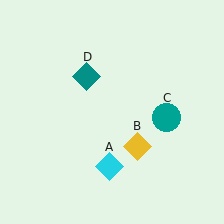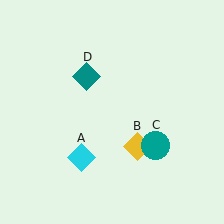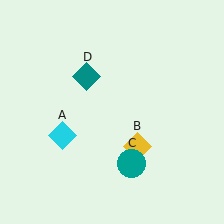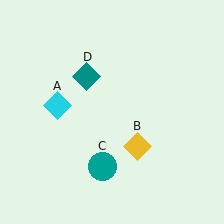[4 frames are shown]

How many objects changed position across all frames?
2 objects changed position: cyan diamond (object A), teal circle (object C).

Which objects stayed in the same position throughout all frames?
Yellow diamond (object B) and teal diamond (object D) remained stationary.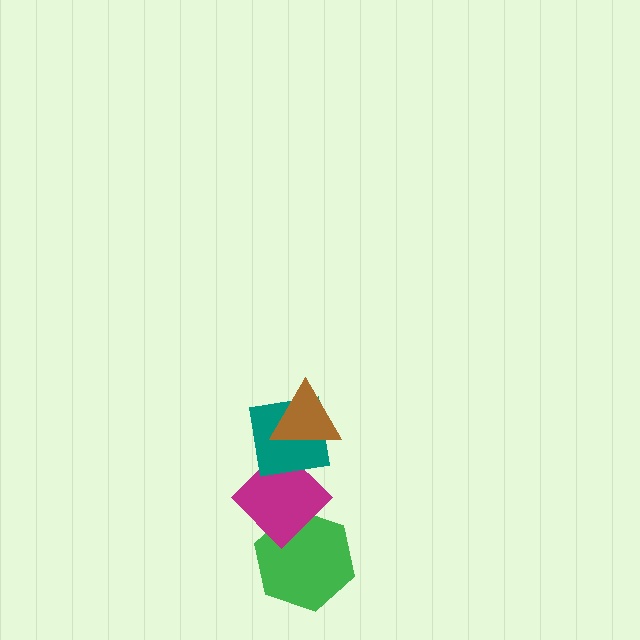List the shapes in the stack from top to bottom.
From top to bottom: the brown triangle, the teal square, the magenta diamond, the green hexagon.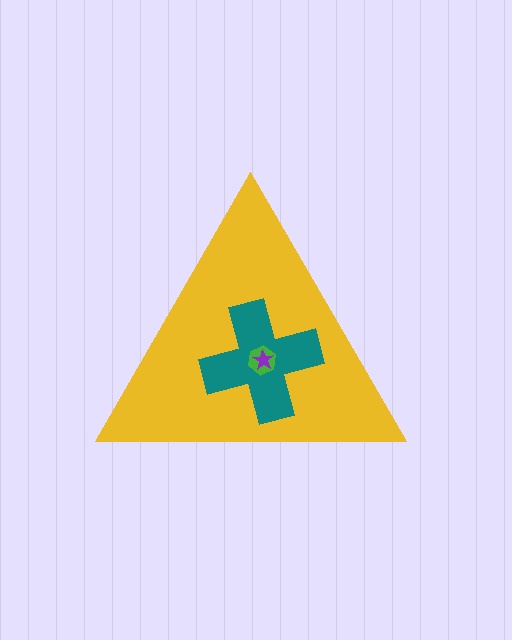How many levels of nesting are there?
4.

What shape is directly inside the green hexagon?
The purple star.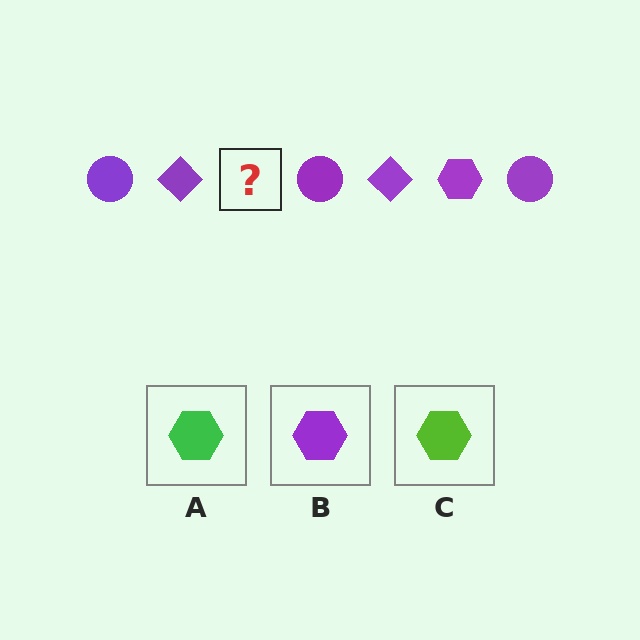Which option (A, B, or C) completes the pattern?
B.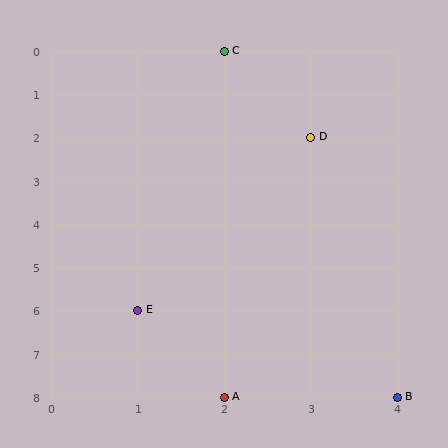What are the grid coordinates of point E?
Point E is at grid coordinates (1, 6).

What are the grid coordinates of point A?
Point A is at grid coordinates (2, 8).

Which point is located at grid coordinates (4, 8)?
Point B is at (4, 8).